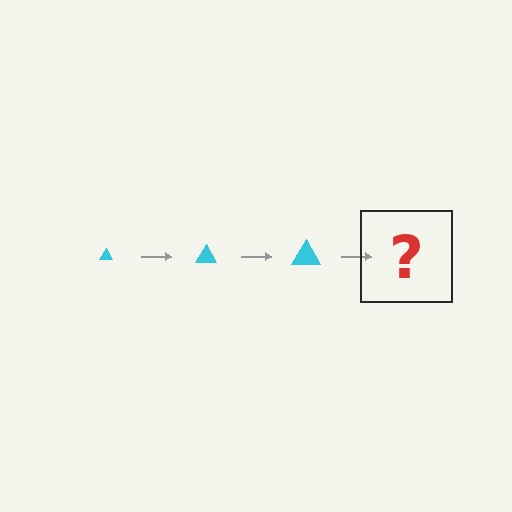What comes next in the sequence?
The next element should be a cyan triangle, larger than the previous one.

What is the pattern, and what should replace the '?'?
The pattern is that the triangle gets progressively larger each step. The '?' should be a cyan triangle, larger than the previous one.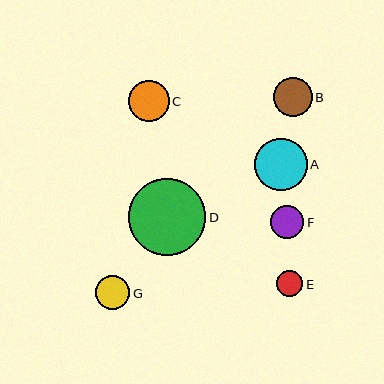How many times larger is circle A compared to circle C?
Circle A is approximately 1.3 times the size of circle C.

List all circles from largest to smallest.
From largest to smallest: D, A, C, B, G, F, E.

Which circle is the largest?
Circle D is the largest with a size of approximately 78 pixels.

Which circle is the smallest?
Circle E is the smallest with a size of approximately 27 pixels.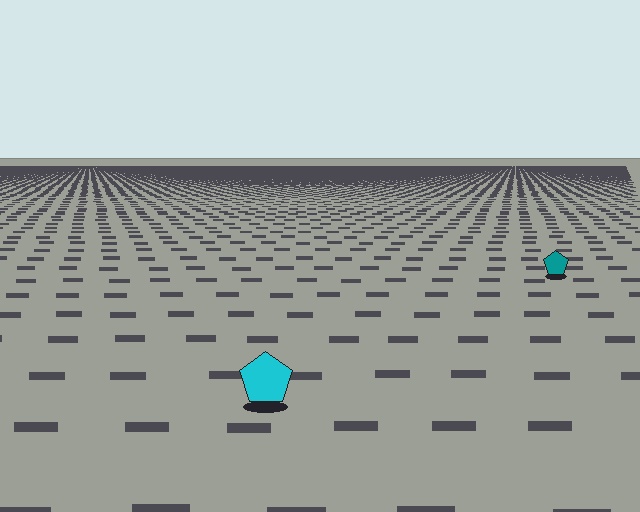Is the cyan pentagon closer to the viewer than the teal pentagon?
Yes. The cyan pentagon is closer — you can tell from the texture gradient: the ground texture is coarser near it.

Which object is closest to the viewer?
The cyan pentagon is closest. The texture marks near it are larger and more spread out.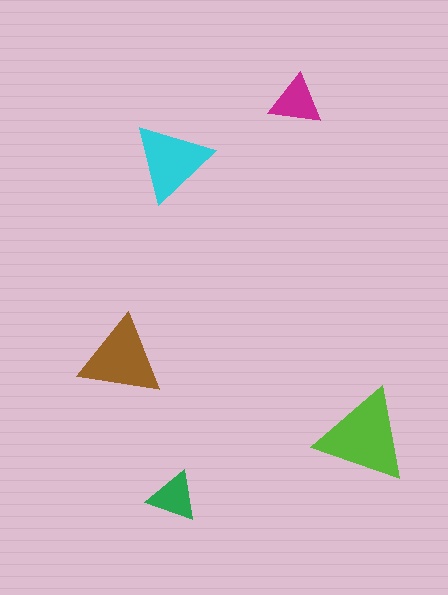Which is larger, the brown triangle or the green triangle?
The brown one.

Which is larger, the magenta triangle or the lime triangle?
The lime one.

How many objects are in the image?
There are 5 objects in the image.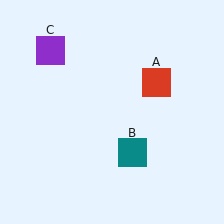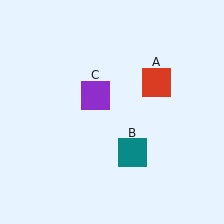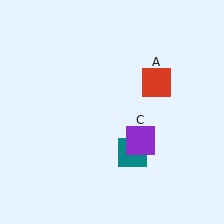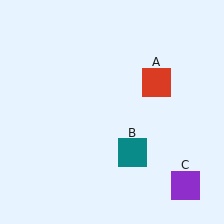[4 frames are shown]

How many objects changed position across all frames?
1 object changed position: purple square (object C).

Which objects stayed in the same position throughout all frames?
Red square (object A) and teal square (object B) remained stationary.